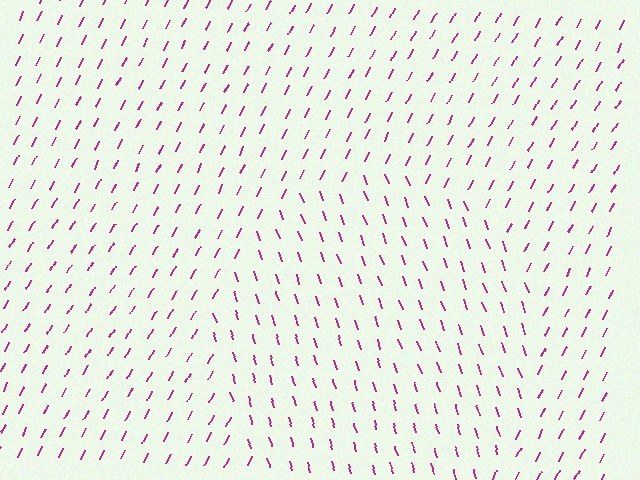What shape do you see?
I see a circle.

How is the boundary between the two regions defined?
The boundary is defined purely by a change in line orientation (approximately 45 degrees difference). All lines are the same color and thickness.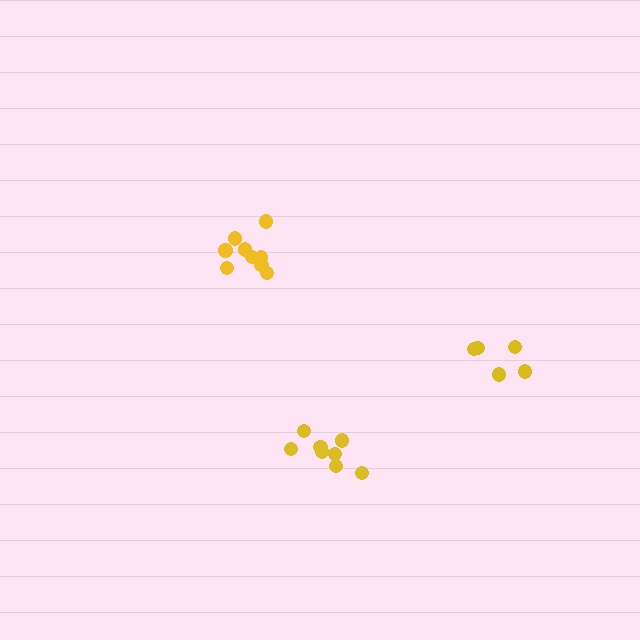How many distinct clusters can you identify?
There are 3 distinct clusters.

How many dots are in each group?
Group 1: 8 dots, Group 2: 5 dots, Group 3: 9 dots (22 total).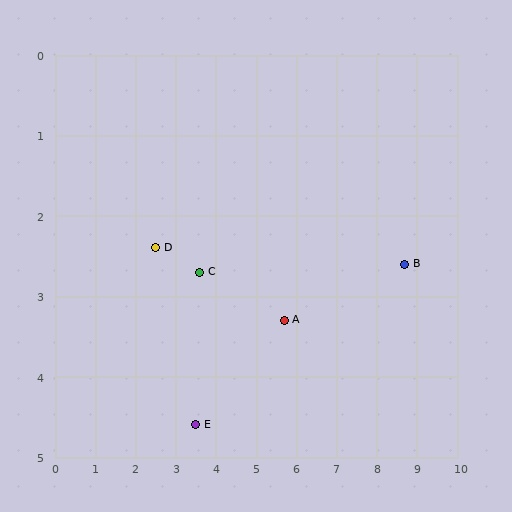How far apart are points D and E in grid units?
Points D and E are about 2.4 grid units apart.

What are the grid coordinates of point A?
Point A is at approximately (5.7, 3.3).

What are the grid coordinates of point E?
Point E is at approximately (3.5, 4.6).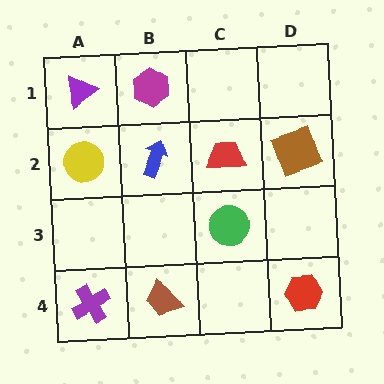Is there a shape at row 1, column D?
No, that cell is empty.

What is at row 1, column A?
A purple triangle.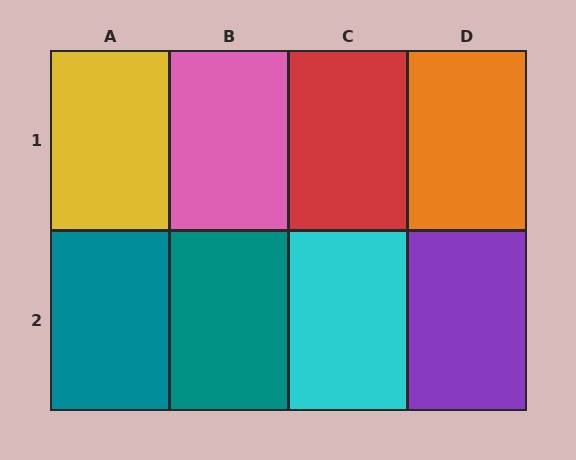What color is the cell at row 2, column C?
Cyan.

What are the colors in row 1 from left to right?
Yellow, pink, red, orange.